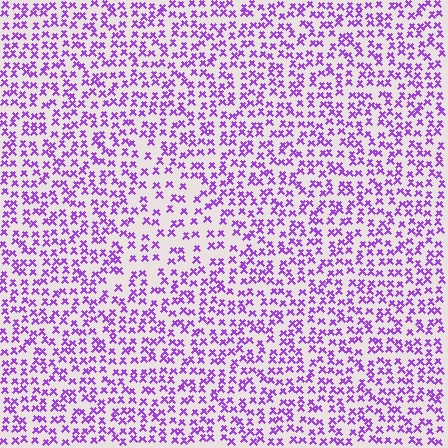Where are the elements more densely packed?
The elements are more densely packed outside the triangle boundary.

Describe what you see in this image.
The image contains small purple elements arranged at two different densities. A triangle-shaped region is visible where the elements are less densely packed than the surrounding area.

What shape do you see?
I see a triangle.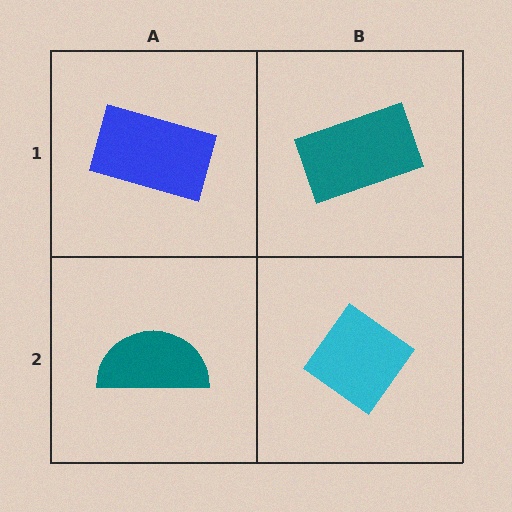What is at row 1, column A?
A blue rectangle.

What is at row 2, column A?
A teal semicircle.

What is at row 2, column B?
A cyan diamond.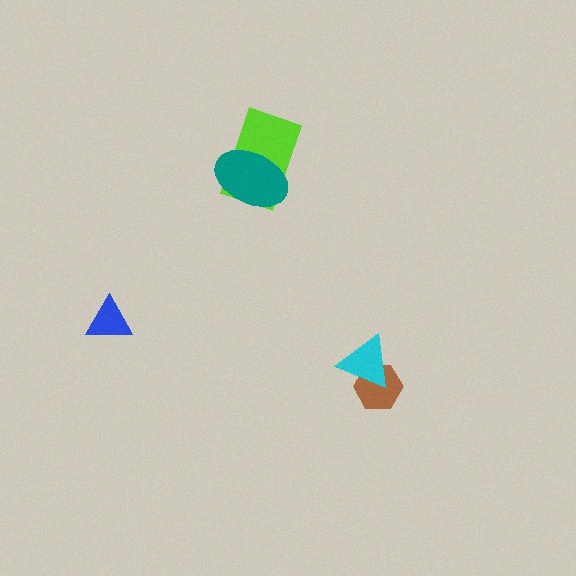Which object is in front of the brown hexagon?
The cyan triangle is in front of the brown hexagon.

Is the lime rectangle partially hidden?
Yes, it is partially covered by another shape.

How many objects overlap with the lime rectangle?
1 object overlaps with the lime rectangle.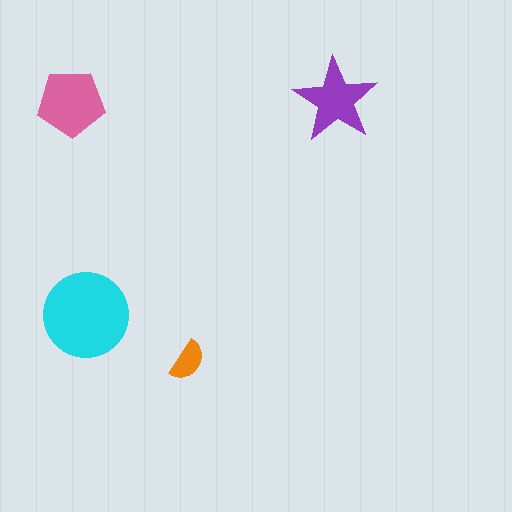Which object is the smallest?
The orange semicircle.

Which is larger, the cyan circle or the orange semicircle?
The cyan circle.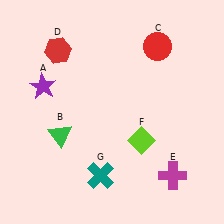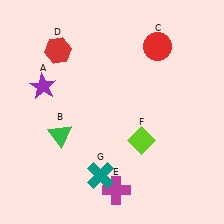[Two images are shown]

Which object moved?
The magenta cross (E) moved left.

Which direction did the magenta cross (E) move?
The magenta cross (E) moved left.